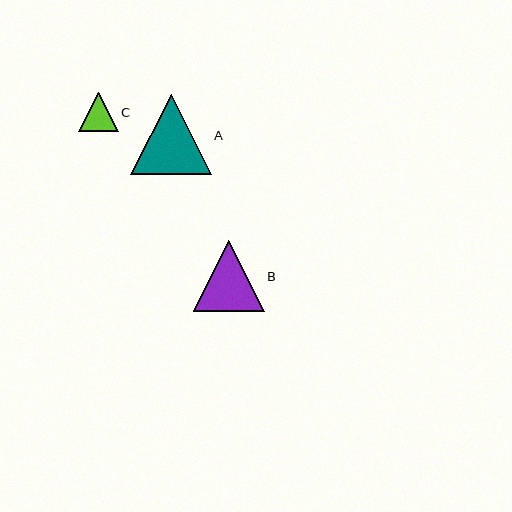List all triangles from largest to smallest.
From largest to smallest: A, B, C.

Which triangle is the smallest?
Triangle C is the smallest with a size of approximately 39 pixels.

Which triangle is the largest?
Triangle A is the largest with a size of approximately 80 pixels.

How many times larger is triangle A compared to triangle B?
Triangle A is approximately 1.1 times the size of triangle B.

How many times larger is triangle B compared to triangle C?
Triangle B is approximately 1.8 times the size of triangle C.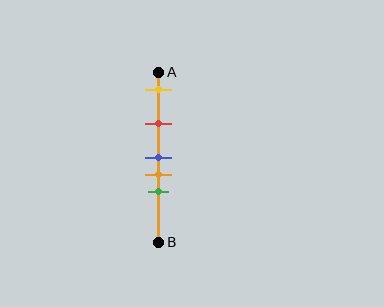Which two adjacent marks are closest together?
The blue and orange marks are the closest adjacent pair.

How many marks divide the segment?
There are 5 marks dividing the segment.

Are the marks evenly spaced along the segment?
No, the marks are not evenly spaced.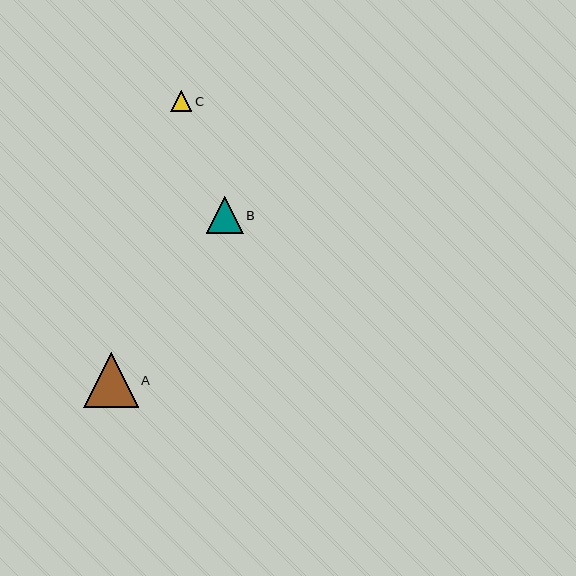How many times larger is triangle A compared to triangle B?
Triangle A is approximately 1.5 times the size of triangle B.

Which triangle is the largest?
Triangle A is the largest with a size of approximately 54 pixels.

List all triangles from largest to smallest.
From largest to smallest: A, B, C.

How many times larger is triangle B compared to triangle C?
Triangle B is approximately 1.7 times the size of triangle C.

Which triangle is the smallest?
Triangle C is the smallest with a size of approximately 21 pixels.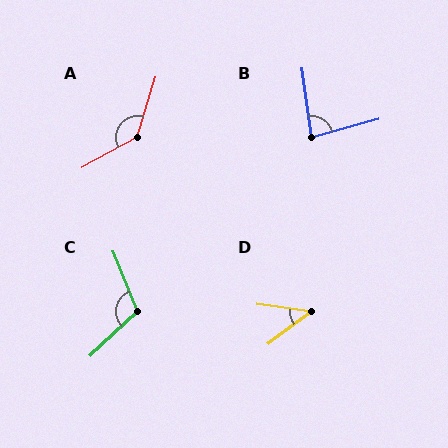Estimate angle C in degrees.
Approximately 112 degrees.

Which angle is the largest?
A, at approximately 136 degrees.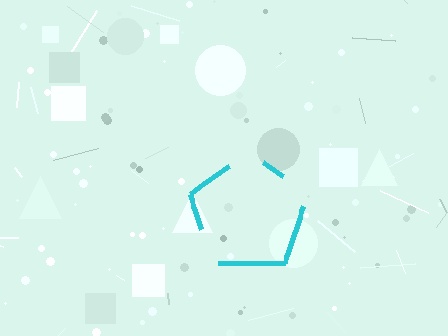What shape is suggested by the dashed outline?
The dashed outline suggests a pentagon.